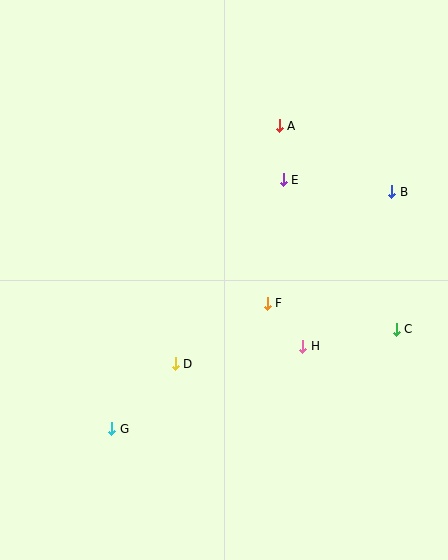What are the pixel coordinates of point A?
Point A is at (279, 126).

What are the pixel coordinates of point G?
Point G is at (112, 429).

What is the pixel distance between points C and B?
The distance between C and B is 137 pixels.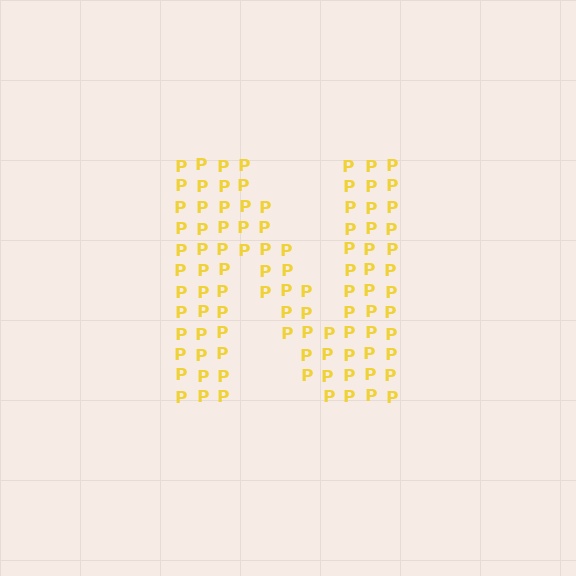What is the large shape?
The large shape is the letter N.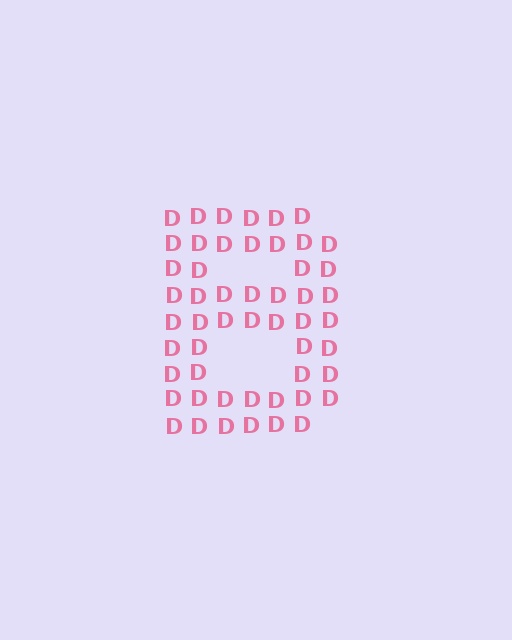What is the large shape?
The large shape is the letter B.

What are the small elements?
The small elements are letter D's.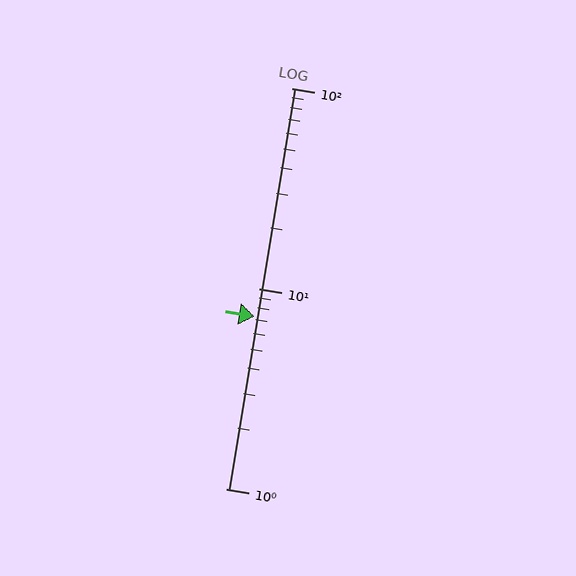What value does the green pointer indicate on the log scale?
The pointer indicates approximately 7.2.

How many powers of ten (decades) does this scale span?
The scale spans 2 decades, from 1 to 100.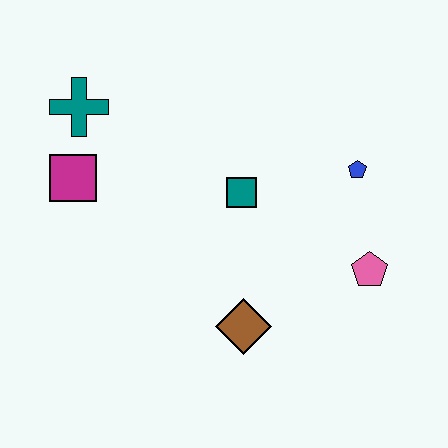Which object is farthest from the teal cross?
The pink pentagon is farthest from the teal cross.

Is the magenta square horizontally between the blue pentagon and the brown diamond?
No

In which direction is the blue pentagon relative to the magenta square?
The blue pentagon is to the right of the magenta square.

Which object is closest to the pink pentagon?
The blue pentagon is closest to the pink pentagon.